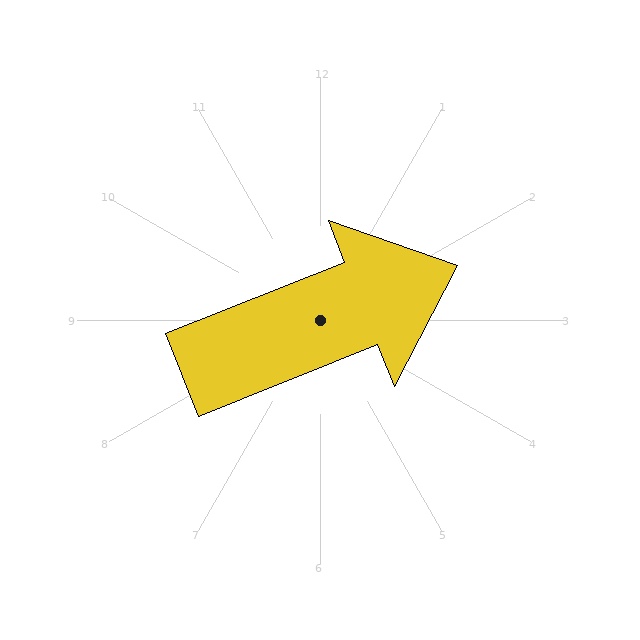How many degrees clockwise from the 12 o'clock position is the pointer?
Approximately 68 degrees.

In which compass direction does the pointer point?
East.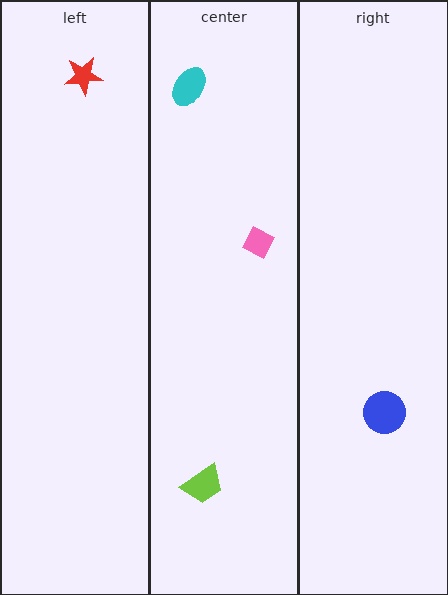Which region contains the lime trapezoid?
The center region.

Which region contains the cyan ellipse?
The center region.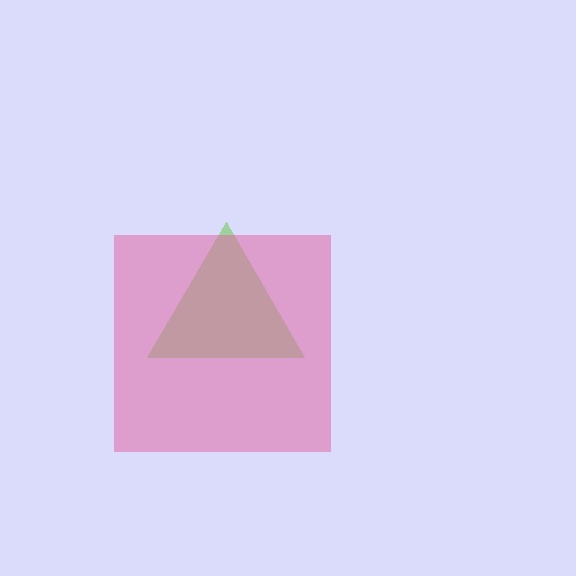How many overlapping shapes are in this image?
There are 2 overlapping shapes in the image.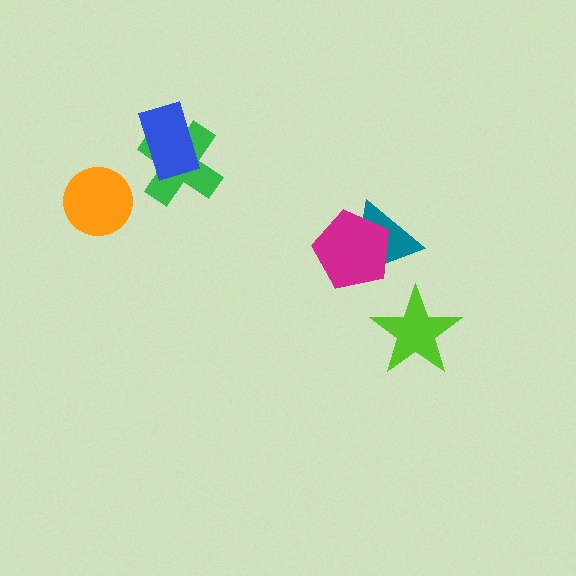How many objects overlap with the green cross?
1 object overlaps with the green cross.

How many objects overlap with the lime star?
0 objects overlap with the lime star.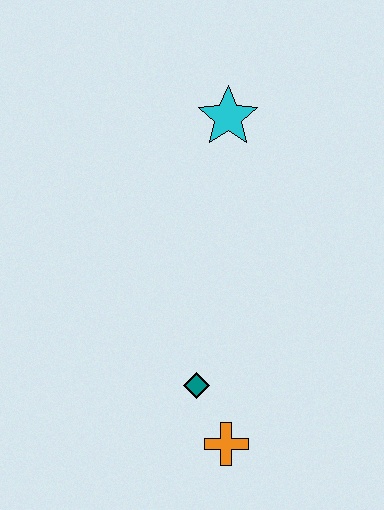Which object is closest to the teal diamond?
The orange cross is closest to the teal diamond.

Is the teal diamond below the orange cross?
No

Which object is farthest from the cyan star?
The orange cross is farthest from the cyan star.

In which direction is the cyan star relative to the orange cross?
The cyan star is above the orange cross.